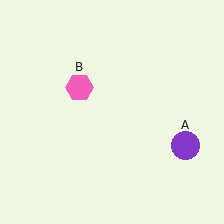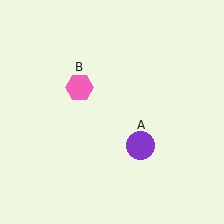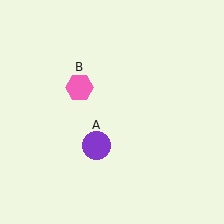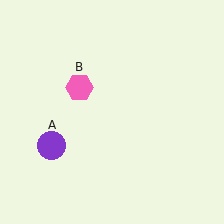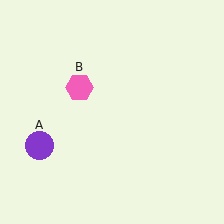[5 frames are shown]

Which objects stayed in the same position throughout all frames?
Pink hexagon (object B) remained stationary.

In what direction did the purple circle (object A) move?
The purple circle (object A) moved left.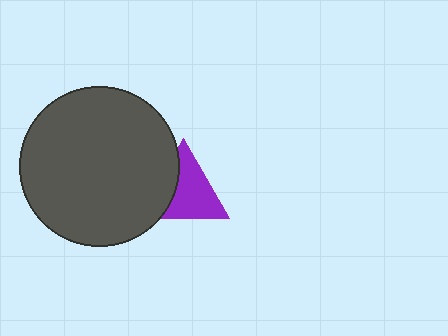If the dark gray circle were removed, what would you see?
You would see the complete purple triangle.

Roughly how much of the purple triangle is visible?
Most of it is visible (roughly 67%).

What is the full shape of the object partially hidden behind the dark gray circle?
The partially hidden object is a purple triangle.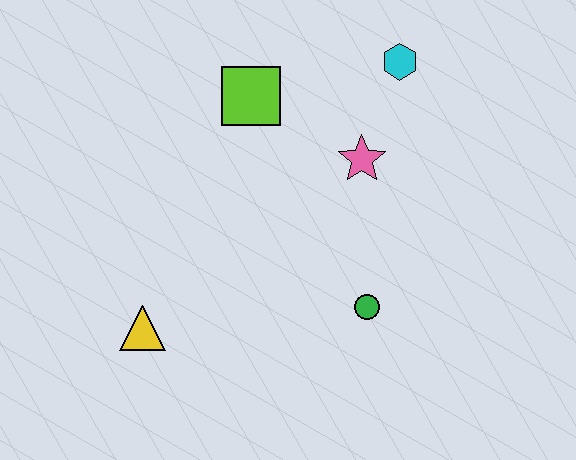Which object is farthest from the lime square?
The yellow triangle is farthest from the lime square.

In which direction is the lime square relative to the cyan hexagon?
The lime square is to the left of the cyan hexagon.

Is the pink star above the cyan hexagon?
No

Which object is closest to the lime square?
The pink star is closest to the lime square.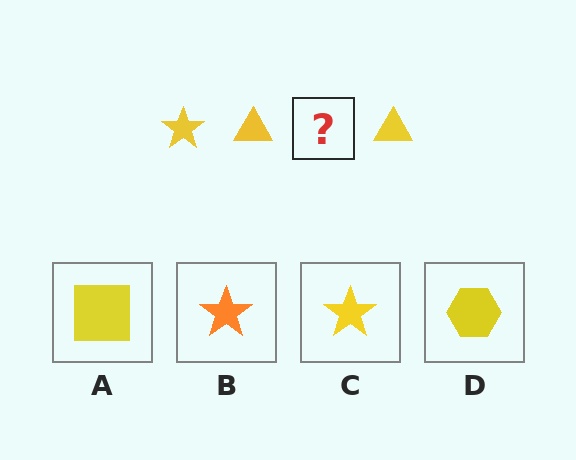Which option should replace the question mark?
Option C.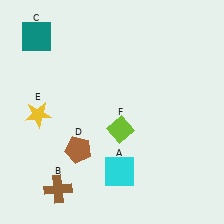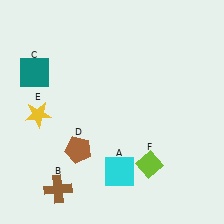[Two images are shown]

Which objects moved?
The objects that moved are: the teal square (C), the lime diamond (F).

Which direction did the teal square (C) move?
The teal square (C) moved down.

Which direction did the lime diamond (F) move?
The lime diamond (F) moved down.